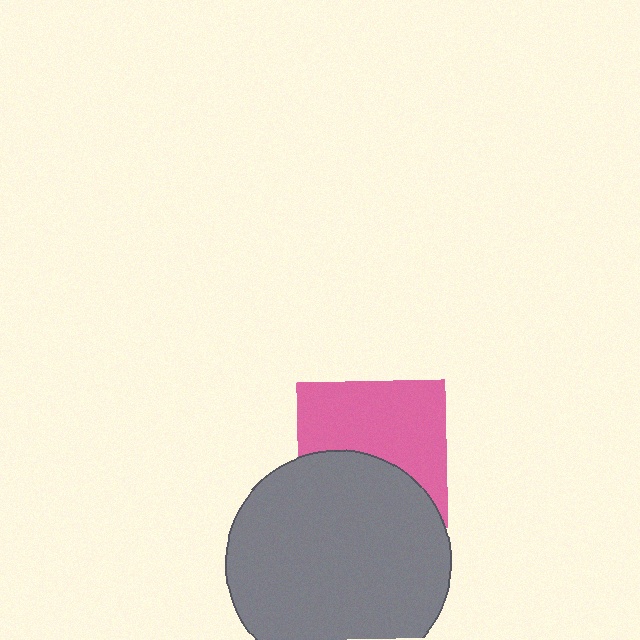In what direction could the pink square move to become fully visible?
The pink square could move up. That would shift it out from behind the gray circle entirely.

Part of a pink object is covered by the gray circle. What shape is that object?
It is a square.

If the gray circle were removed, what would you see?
You would see the complete pink square.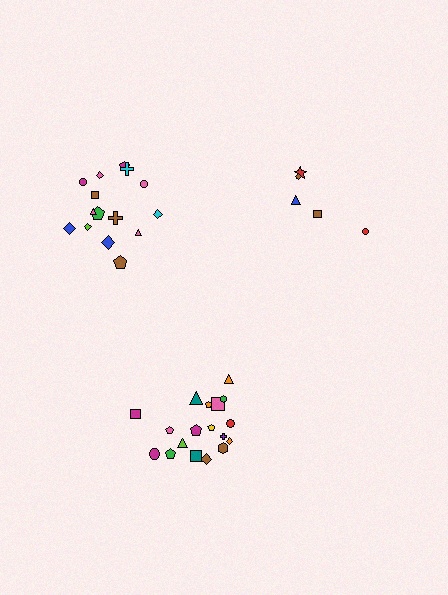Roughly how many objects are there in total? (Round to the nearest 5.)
Roughly 40 objects in total.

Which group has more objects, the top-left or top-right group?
The top-left group.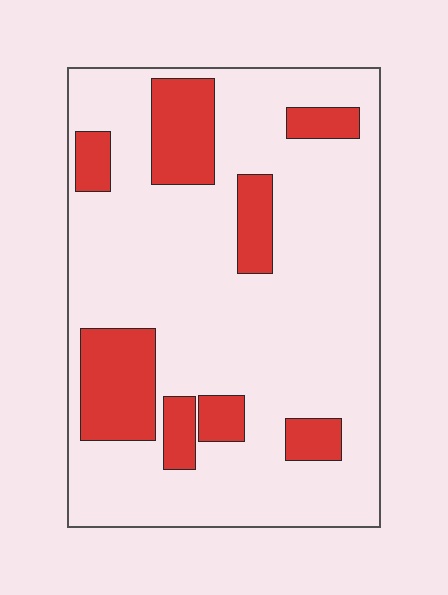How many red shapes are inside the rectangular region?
8.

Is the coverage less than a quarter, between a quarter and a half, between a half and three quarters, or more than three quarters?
Less than a quarter.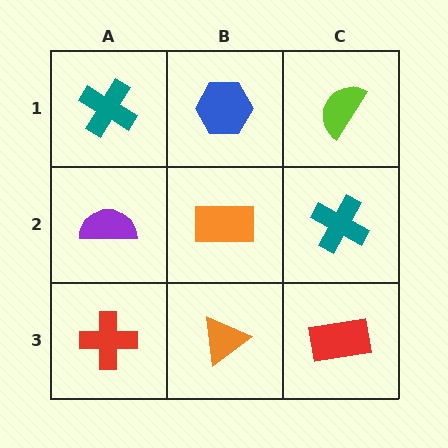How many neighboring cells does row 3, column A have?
2.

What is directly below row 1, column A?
A purple semicircle.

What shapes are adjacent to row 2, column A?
A teal cross (row 1, column A), a red cross (row 3, column A), an orange rectangle (row 2, column B).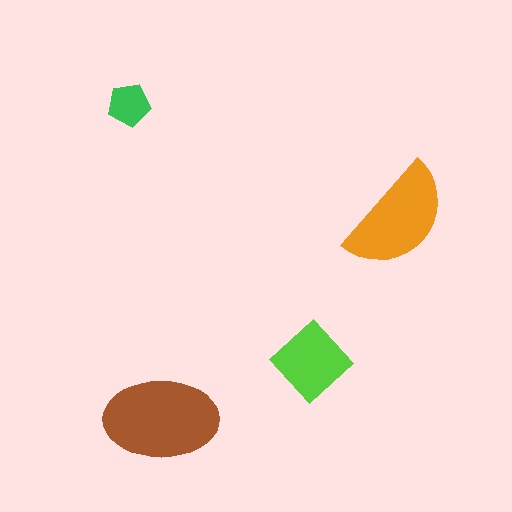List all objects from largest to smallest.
The brown ellipse, the orange semicircle, the lime diamond, the green pentagon.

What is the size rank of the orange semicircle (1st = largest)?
2nd.